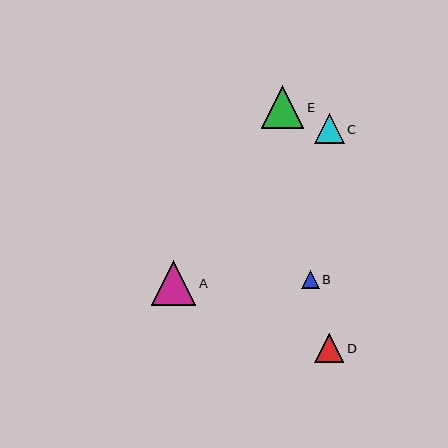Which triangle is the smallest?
Triangle B is the smallest with a size of approximately 18 pixels.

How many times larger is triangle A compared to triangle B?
Triangle A is approximately 2.5 times the size of triangle B.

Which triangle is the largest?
Triangle A is the largest with a size of approximately 45 pixels.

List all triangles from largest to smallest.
From largest to smallest: A, E, C, D, B.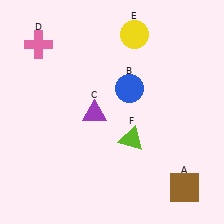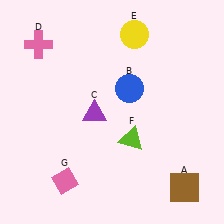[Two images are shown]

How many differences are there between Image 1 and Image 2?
There is 1 difference between the two images.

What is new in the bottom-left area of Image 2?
A pink diamond (G) was added in the bottom-left area of Image 2.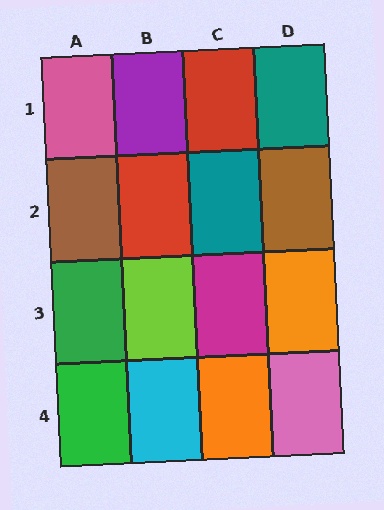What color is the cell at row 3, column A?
Green.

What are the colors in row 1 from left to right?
Pink, purple, red, teal.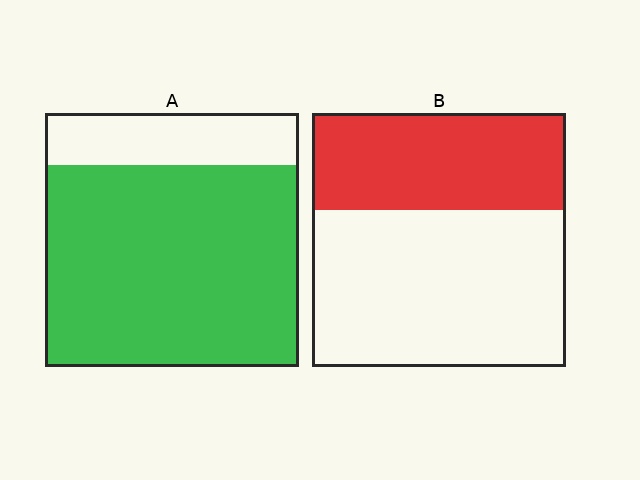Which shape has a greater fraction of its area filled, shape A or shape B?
Shape A.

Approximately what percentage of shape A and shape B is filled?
A is approximately 80% and B is approximately 40%.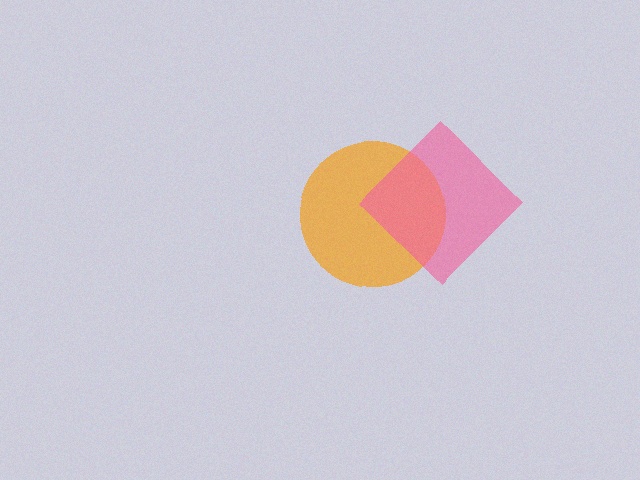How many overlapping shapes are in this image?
There are 2 overlapping shapes in the image.